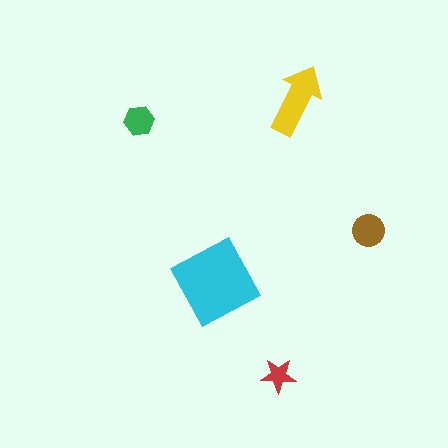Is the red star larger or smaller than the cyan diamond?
Smaller.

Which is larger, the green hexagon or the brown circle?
The brown circle.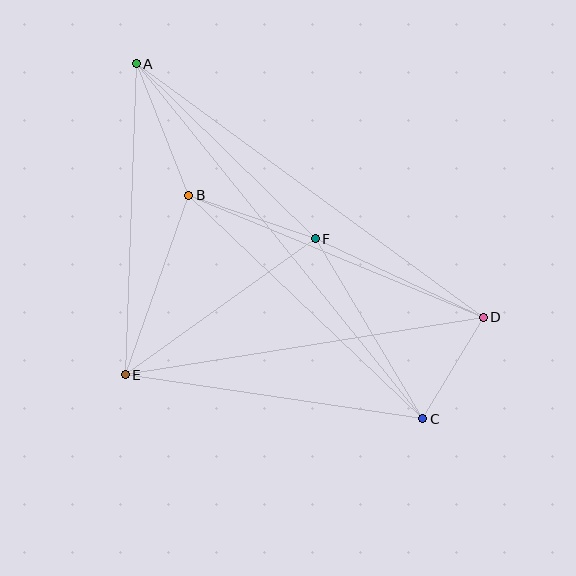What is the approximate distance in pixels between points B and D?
The distance between B and D is approximately 319 pixels.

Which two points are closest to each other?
Points C and D are closest to each other.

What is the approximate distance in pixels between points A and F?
The distance between A and F is approximately 250 pixels.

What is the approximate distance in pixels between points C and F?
The distance between C and F is approximately 210 pixels.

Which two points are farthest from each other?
Points A and C are farthest from each other.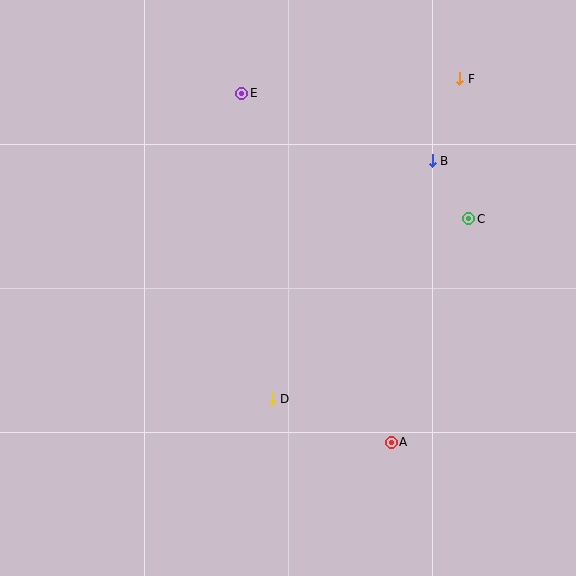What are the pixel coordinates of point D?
Point D is at (272, 399).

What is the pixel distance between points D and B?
The distance between D and B is 287 pixels.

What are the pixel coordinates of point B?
Point B is at (432, 161).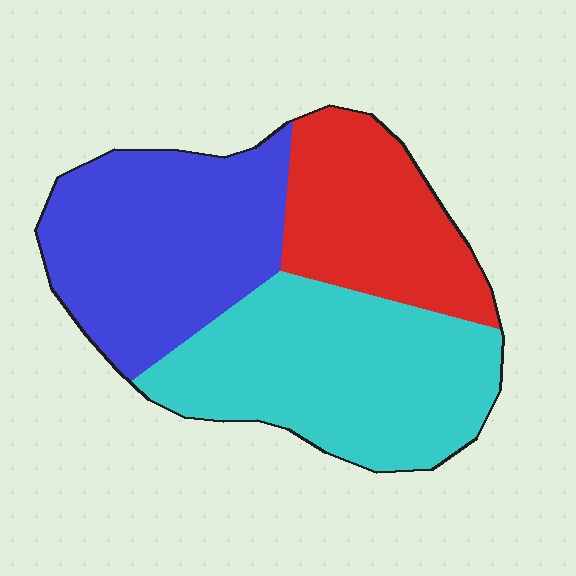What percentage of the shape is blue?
Blue takes up about three eighths (3/8) of the shape.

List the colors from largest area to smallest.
From largest to smallest: cyan, blue, red.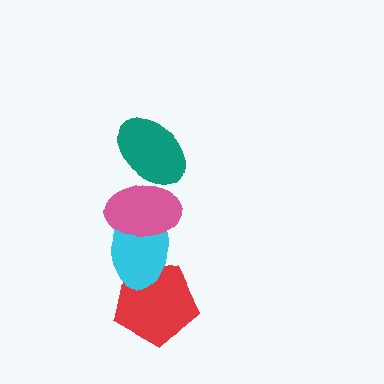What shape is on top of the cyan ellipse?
The pink ellipse is on top of the cyan ellipse.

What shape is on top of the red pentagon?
The cyan ellipse is on top of the red pentagon.